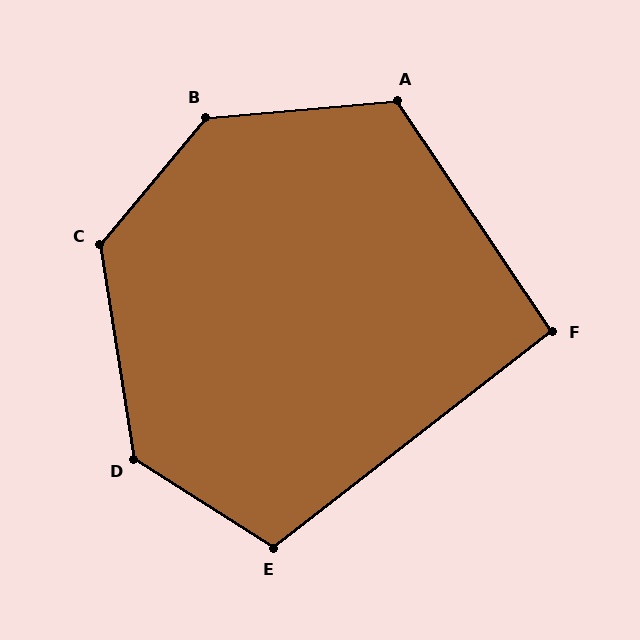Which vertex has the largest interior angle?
B, at approximately 135 degrees.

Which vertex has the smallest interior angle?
F, at approximately 94 degrees.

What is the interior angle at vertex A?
Approximately 119 degrees (obtuse).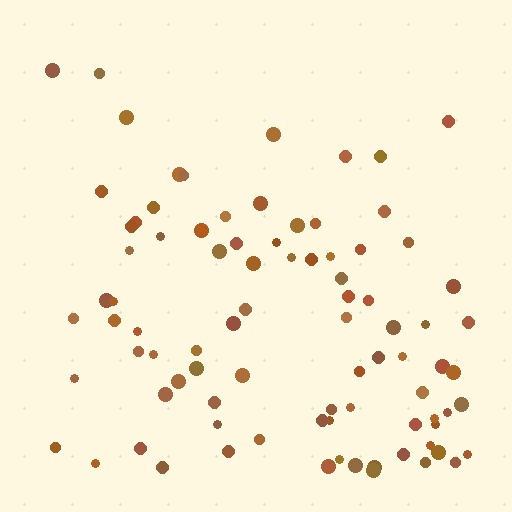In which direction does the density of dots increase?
From top to bottom, with the bottom side densest.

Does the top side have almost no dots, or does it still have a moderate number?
Still a moderate number, just noticeably fewer than the bottom.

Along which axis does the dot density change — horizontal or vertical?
Vertical.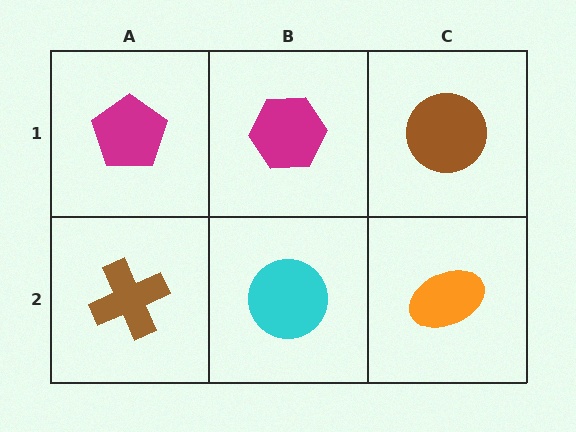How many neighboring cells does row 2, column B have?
3.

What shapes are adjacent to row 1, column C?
An orange ellipse (row 2, column C), a magenta hexagon (row 1, column B).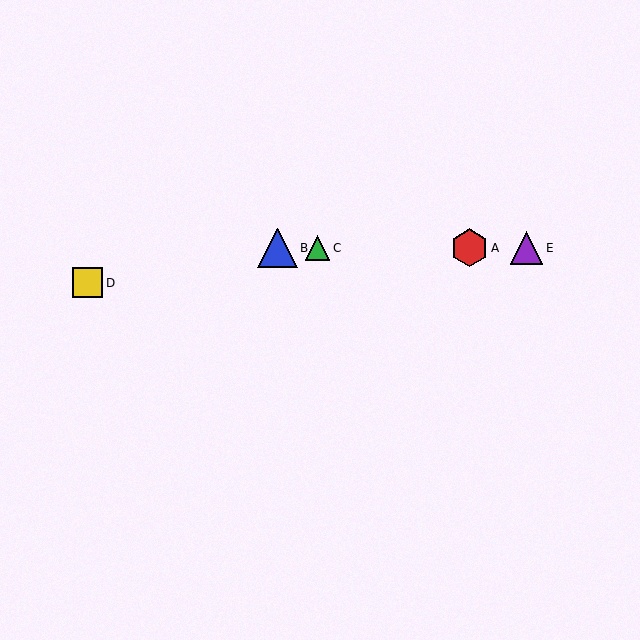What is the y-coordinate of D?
Object D is at y≈283.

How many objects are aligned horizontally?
4 objects (A, B, C, E) are aligned horizontally.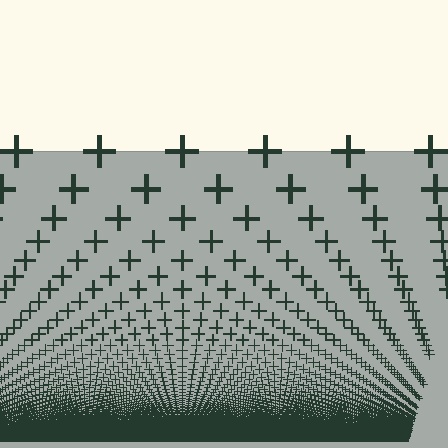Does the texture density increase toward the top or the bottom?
Density increases toward the bottom.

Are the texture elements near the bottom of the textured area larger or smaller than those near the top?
Smaller. The gradient is inverted — elements near the bottom are smaller and denser.